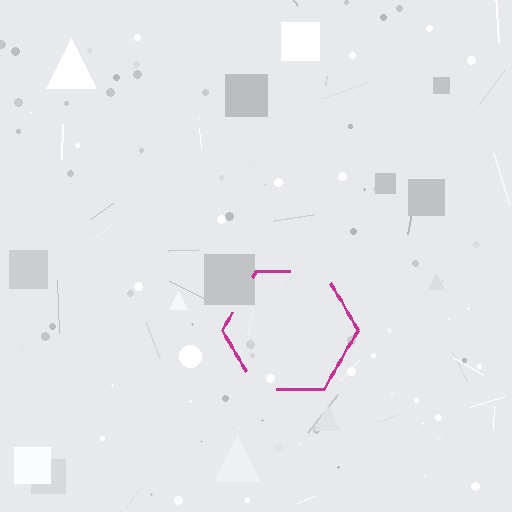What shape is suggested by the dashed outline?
The dashed outline suggests a hexagon.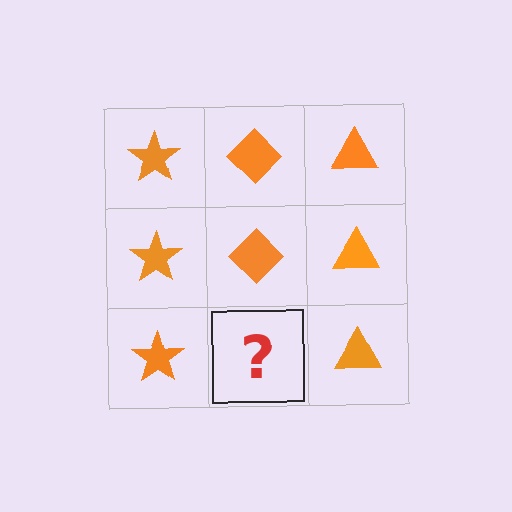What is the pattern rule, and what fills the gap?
The rule is that each column has a consistent shape. The gap should be filled with an orange diamond.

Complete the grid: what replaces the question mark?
The question mark should be replaced with an orange diamond.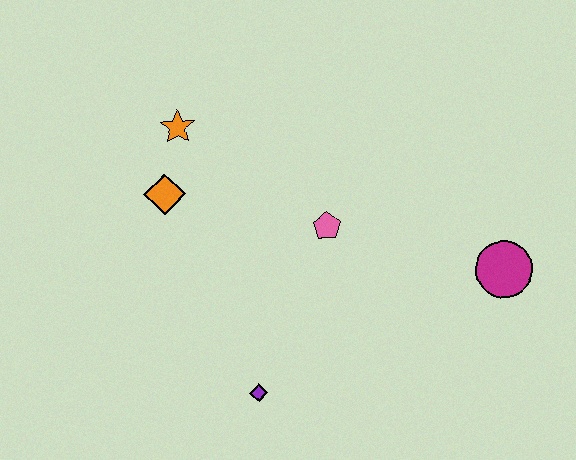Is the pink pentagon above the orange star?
No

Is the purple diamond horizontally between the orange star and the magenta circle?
Yes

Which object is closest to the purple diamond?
The pink pentagon is closest to the purple diamond.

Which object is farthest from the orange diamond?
The magenta circle is farthest from the orange diamond.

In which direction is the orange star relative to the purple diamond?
The orange star is above the purple diamond.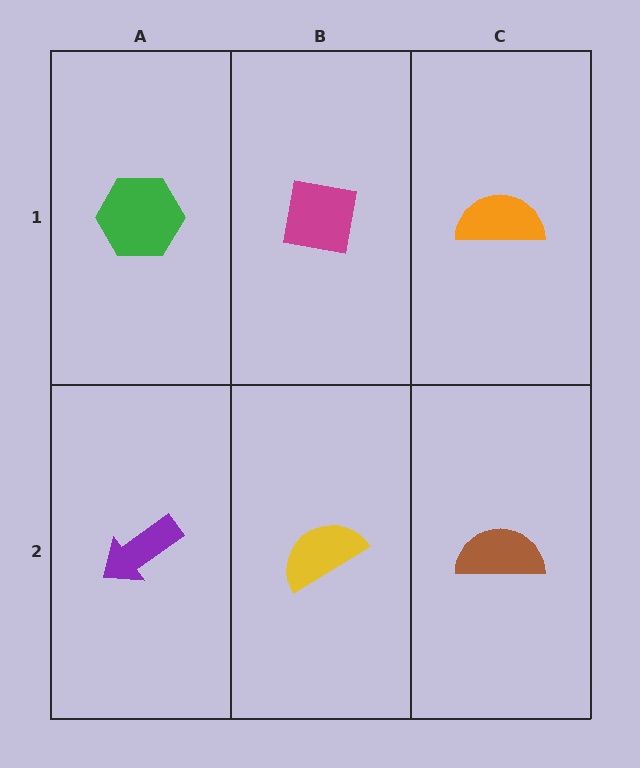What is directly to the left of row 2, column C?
A yellow semicircle.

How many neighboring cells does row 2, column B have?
3.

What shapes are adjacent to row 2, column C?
An orange semicircle (row 1, column C), a yellow semicircle (row 2, column B).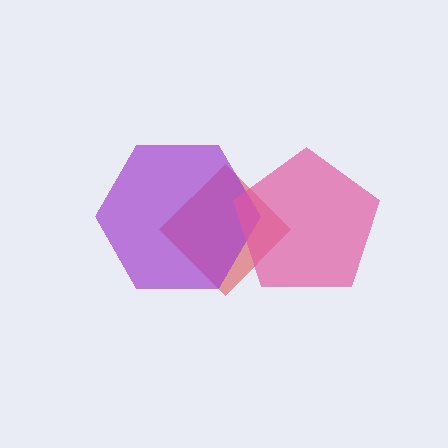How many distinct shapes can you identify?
There are 3 distinct shapes: a red diamond, a purple hexagon, a pink pentagon.